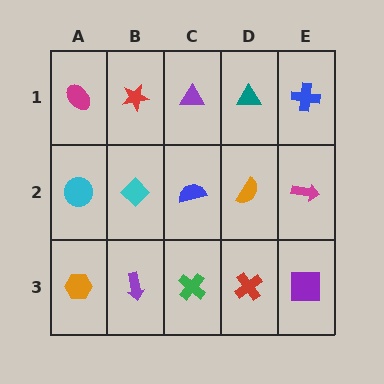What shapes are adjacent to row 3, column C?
A blue semicircle (row 2, column C), a purple arrow (row 3, column B), a red cross (row 3, column D).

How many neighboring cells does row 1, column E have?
2.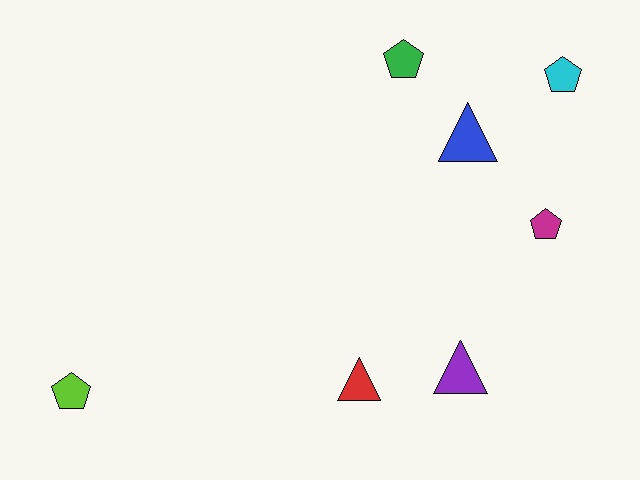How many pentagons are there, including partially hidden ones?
There are 4 pentagons.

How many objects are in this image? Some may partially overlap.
There are 7 objects.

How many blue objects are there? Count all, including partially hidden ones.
There is 1 blue object.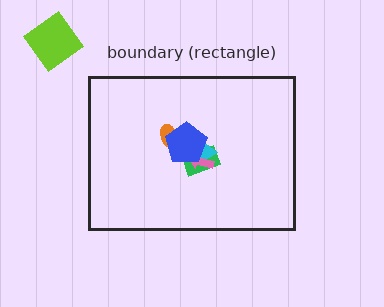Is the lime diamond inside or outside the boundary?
Outside.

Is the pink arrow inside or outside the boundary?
Inside.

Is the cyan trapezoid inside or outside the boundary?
Inside.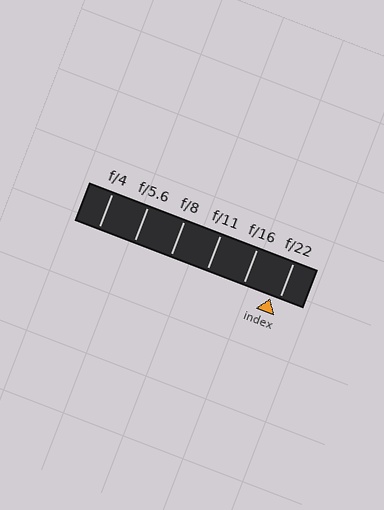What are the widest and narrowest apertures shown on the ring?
The widest aperture shown is f/4 and the narrowest is f/22.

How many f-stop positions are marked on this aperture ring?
There are 6 f-stop positions marked.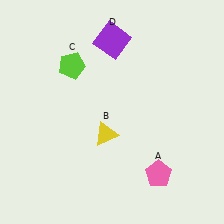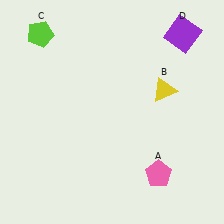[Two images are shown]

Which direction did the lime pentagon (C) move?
The lime pentagon (C) moved up.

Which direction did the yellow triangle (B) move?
The yellow triangle (B) moved right.